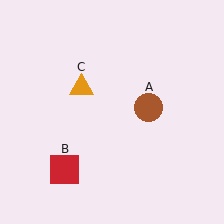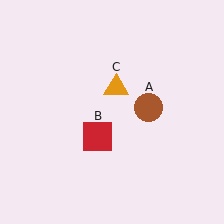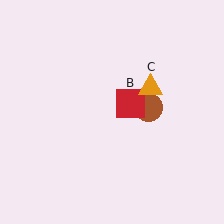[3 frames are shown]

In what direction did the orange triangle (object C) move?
The orange triangle (object C) moved right.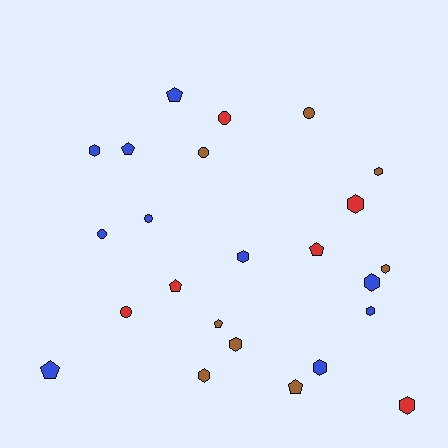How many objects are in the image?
There are 24 objects.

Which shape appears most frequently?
Hexagon, with 11 objects.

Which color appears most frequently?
Blue, with 10 objects.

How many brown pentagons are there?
There are 2 brown pentagons.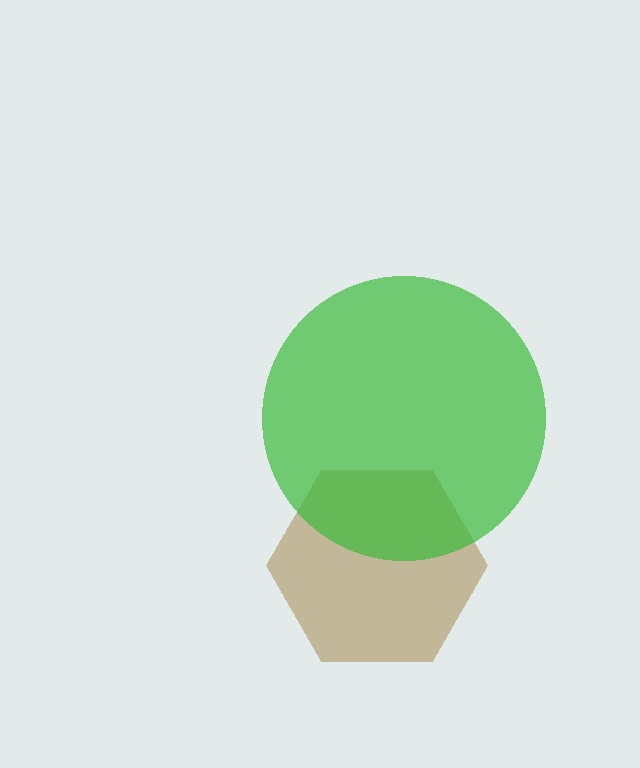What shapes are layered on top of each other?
The layered shapes are: a brown hexagon, a green circle.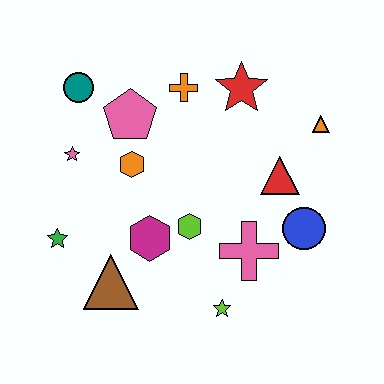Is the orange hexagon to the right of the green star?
Yes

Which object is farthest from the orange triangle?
The green star is farthest from the orange triangle.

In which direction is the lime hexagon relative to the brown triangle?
The lime hexagon is to the right of the brown triangle.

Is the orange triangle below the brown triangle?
No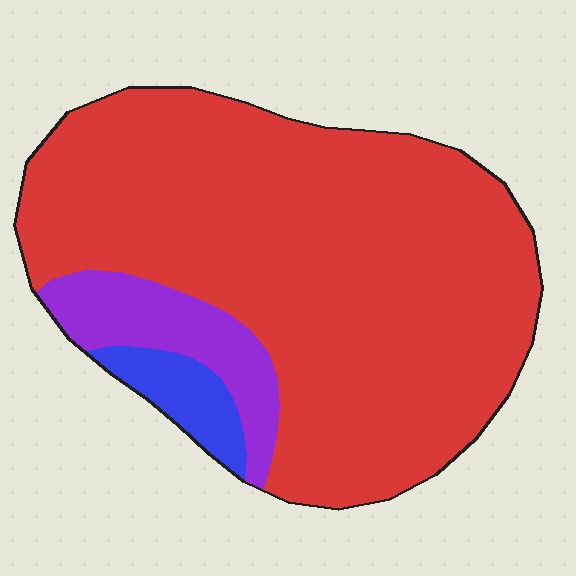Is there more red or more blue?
Red.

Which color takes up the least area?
Blue, at roughly 5%.